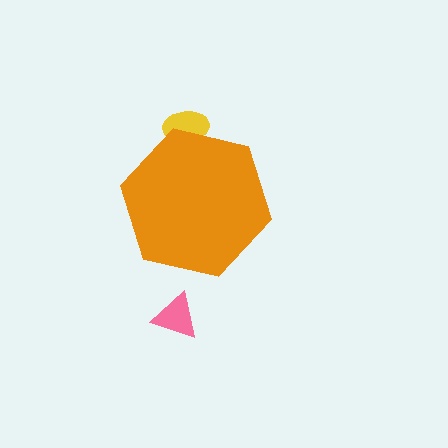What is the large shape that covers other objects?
An orange hexagon.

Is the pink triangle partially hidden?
No, the pink triangle is fully visible.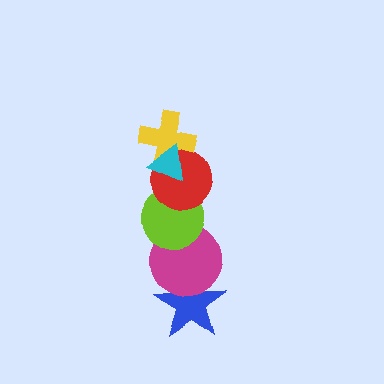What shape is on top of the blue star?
The magenta circle is on top of the blue star.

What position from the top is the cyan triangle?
The cyan triangle is 1st from the top.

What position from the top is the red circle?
The red circle is 3rd from the top.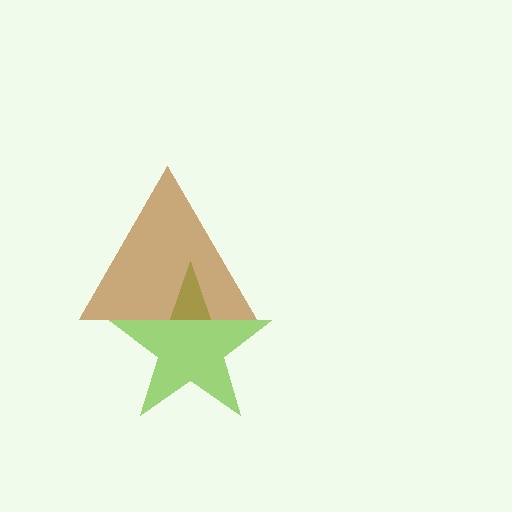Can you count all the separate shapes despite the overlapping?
Yes, there are 2 separate shapes.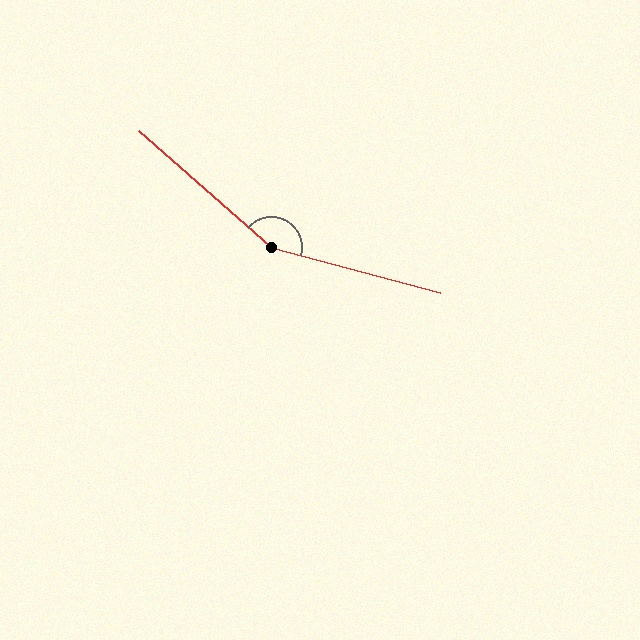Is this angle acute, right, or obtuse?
It is obtuse.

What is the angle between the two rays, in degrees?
Approximately 154 degrees.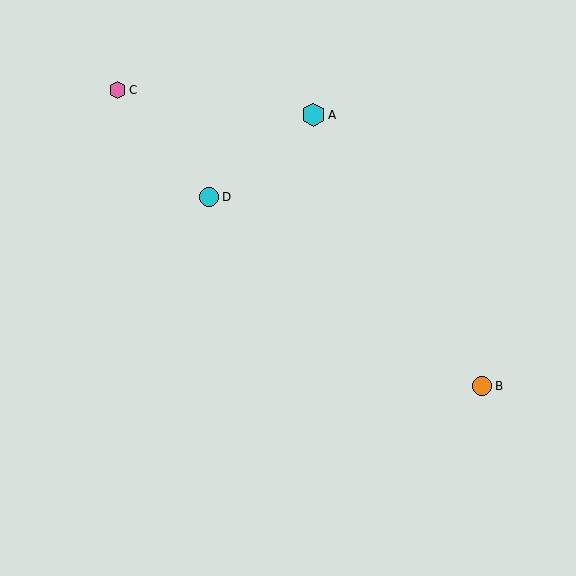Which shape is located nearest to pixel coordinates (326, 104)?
The cyan hexagon (labeled A) at (314, 115) is nearest to that location.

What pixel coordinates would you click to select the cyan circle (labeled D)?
Click at (209, 197) to select the cyan circle D.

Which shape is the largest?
The cyan hexagon (labeled A) is the largest.